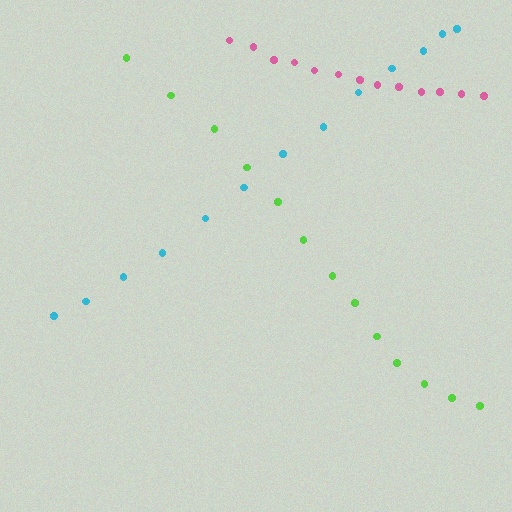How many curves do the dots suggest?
There are 3 distinct paths.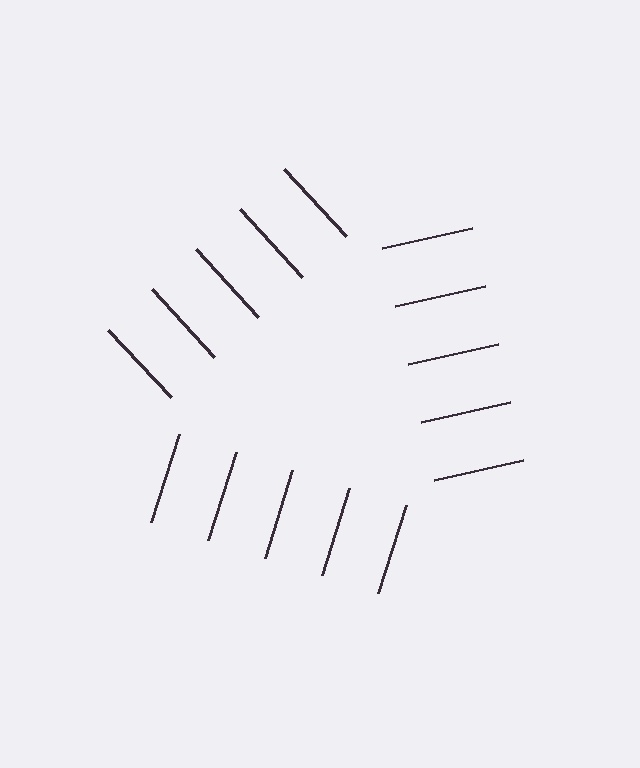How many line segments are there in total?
15 — 5 along each of the 3 edges.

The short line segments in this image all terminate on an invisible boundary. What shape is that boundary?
An illusory triangle — the line segments terminate on its edges but no continuous stroke is drawn.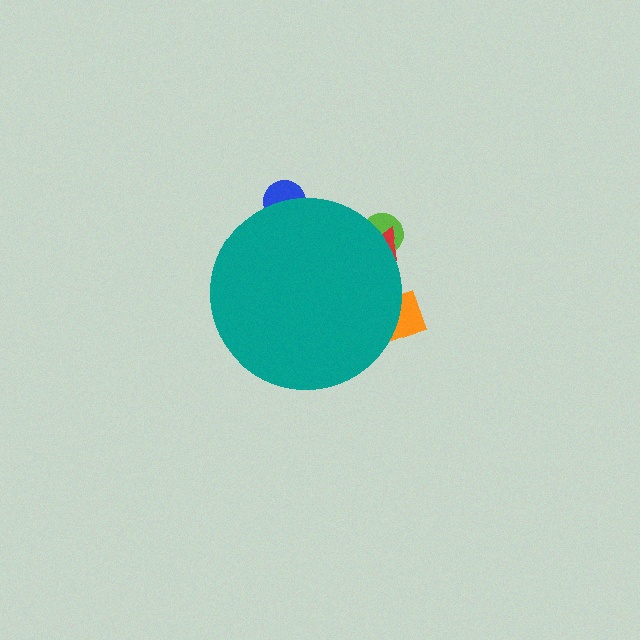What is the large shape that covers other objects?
A teal circle.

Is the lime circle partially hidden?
Yes, the lime circle is partially hidden behind the teal circle.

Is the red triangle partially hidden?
Yes, the red triangle is partially hidden behind the teal circle.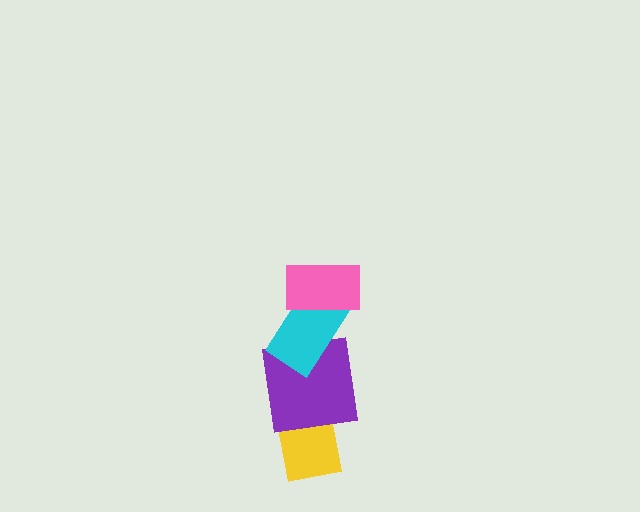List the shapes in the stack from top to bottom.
From top to bottom: the pink rectangle, the cyan rectangle, the purple square, the yellow rectangle.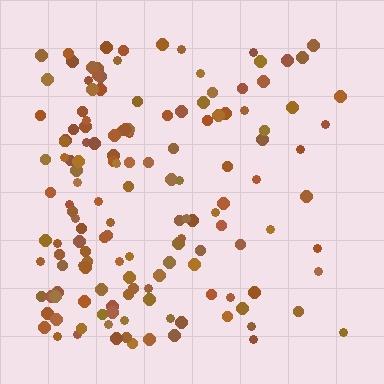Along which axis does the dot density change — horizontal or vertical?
Horizontal.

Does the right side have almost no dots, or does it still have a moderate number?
Still a moderate number, just noticeably fewer than the left.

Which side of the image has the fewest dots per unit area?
The right.